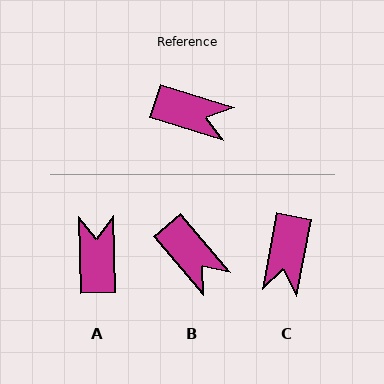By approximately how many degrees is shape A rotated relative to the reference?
Approximately 109 degrees counter-clockwise.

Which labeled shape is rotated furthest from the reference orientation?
A, about 109 degrees away.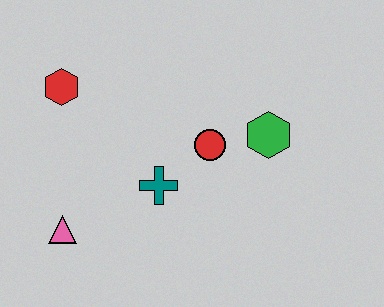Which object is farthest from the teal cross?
The red hexagon is farthest from the teal cross.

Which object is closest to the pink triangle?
The teal cross is closest to the pink triangle.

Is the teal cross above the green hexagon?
No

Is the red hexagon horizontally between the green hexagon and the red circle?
No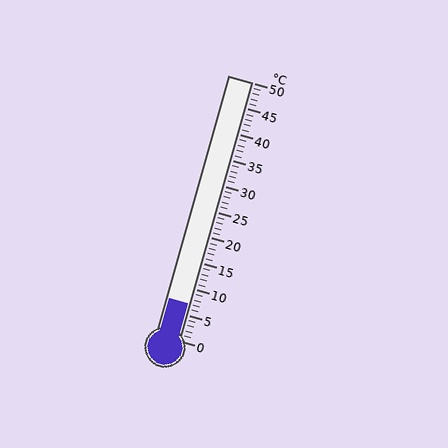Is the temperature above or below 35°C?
The temperature is below 35°C.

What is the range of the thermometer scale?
The thermometer scale ranges from 0°C to 50°C.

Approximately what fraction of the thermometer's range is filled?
The thermometer is filled to approximately 15% of its range.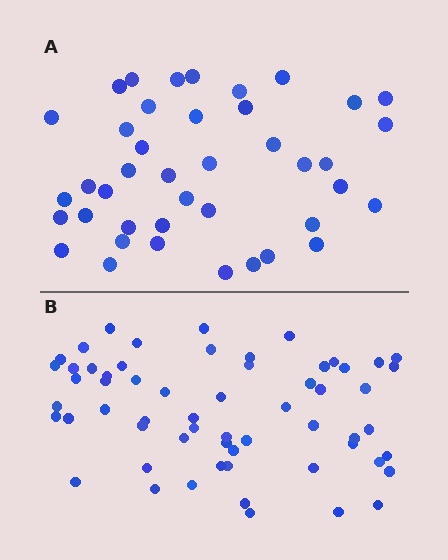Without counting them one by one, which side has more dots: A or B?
Region B (the bottom region) has more dots.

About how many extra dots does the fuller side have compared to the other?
Region B has approximately 20 more dots than region A.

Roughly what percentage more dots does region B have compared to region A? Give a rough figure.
About 45% more.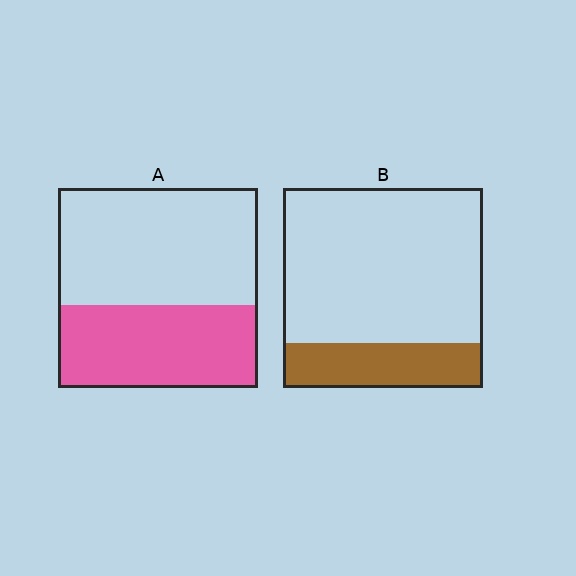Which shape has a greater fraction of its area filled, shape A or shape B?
Shape A.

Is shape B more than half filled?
No.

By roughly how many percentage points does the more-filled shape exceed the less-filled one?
By roughly 20 percentage points (A over B).